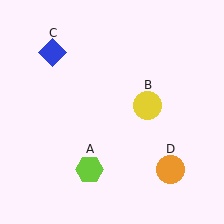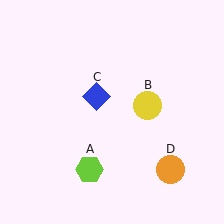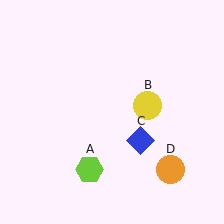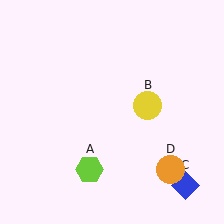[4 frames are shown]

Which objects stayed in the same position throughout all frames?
Lime hexagon (object A) and yellow circle (object B) and orange circle (object D) remained stationary.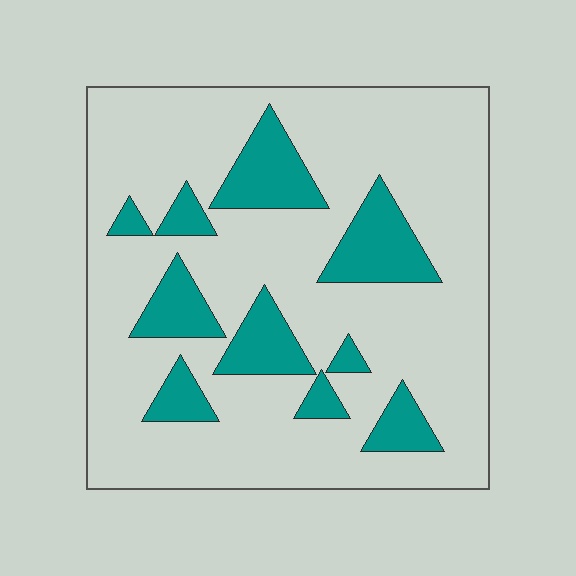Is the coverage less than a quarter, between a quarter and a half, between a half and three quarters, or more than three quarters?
Less than a quarter.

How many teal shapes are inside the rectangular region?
10.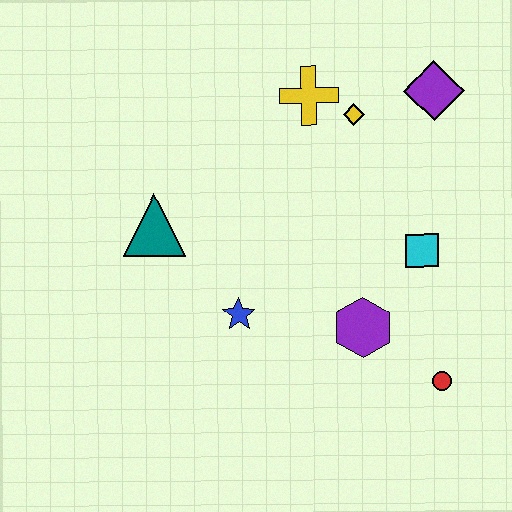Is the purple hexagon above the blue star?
No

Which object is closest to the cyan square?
The purple hexagon is closest to the cyan square.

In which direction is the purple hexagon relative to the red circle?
The purple hexagon is to the left of the red circle.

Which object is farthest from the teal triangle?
The red circle is farthest from the teal triangle.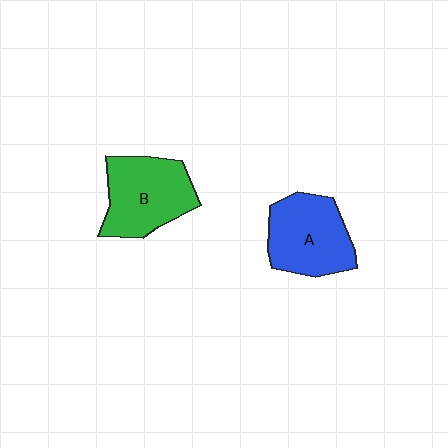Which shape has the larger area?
Shape B (green).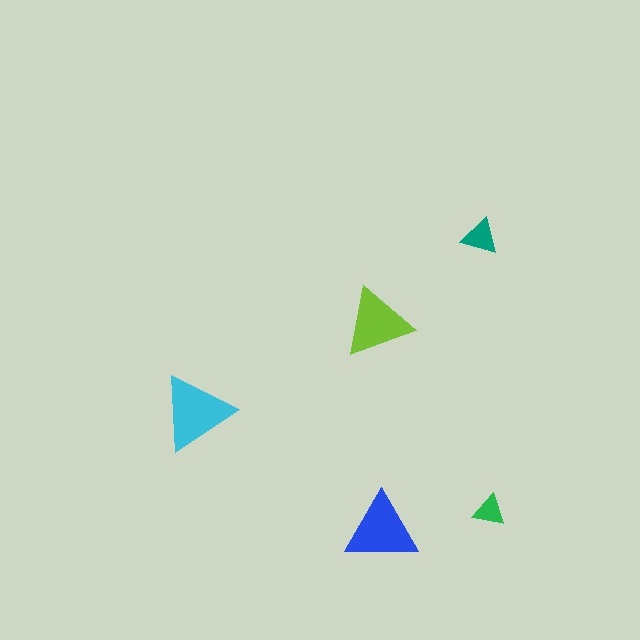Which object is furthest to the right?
The green triangle is rightmost.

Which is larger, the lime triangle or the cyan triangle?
The cyan one.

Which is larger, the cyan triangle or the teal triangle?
The cyan one.